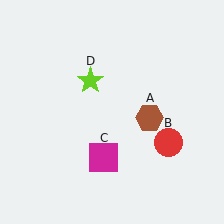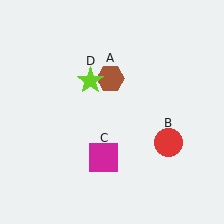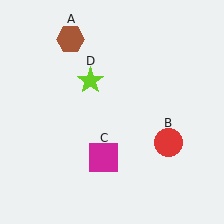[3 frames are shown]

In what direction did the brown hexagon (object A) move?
The brown hexagon (object A) moved up and to the left.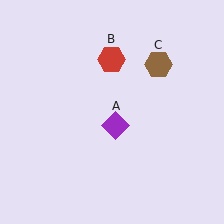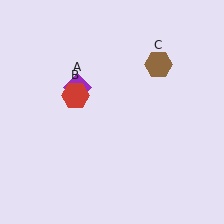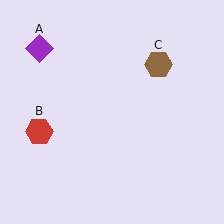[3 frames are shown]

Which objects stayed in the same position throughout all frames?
Brown hexagon (object C) remained stationary.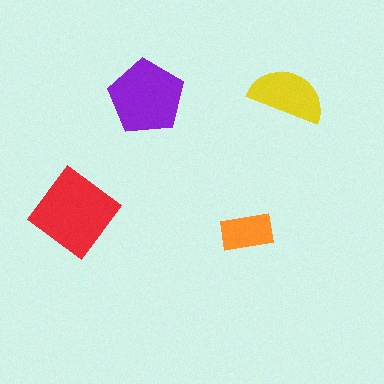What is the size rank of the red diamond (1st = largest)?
1st.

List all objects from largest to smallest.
The red diamond, the purple pentagon, the yellow semicircle, the orange rectangle.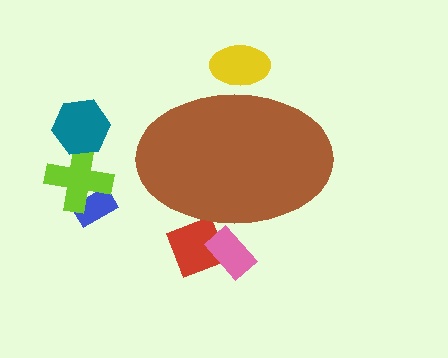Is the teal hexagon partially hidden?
No, the teal hexagon is fully visible.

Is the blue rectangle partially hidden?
No, the blue rectangle is fully visible.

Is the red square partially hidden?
Yes, the red square is partially hidden behind the brown ellipse.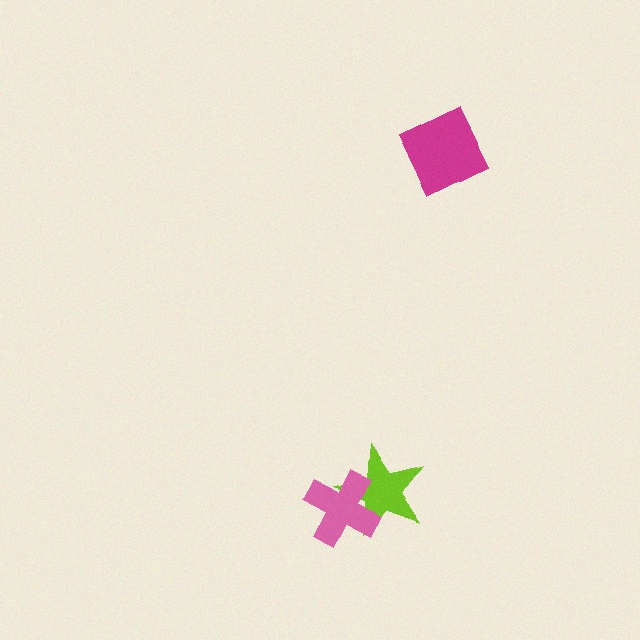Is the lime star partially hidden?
Yes, it is partially covered by another shape.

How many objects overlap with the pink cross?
1 object overlaps with the pink cross.